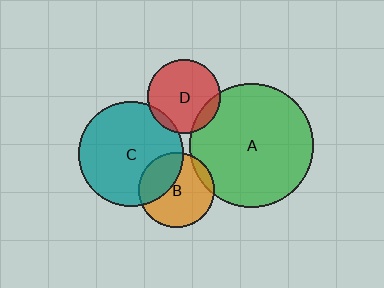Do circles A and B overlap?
Yes.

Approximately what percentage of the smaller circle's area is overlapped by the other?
Approximately 10%.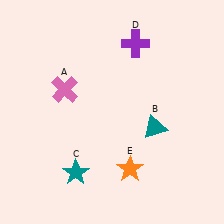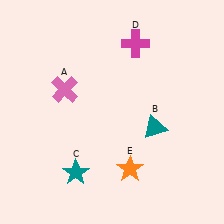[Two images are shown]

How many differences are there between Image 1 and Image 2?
There is 1 difference between the two images.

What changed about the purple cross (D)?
In Image 1, D is purple. In Image 2, it changed to magenta.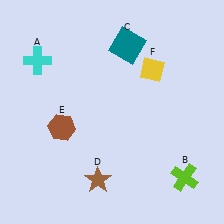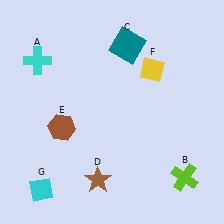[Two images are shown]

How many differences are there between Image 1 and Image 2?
There is 1 difference between the two images.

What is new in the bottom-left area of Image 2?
A cyan diamond (G) was added in the bottom-left area of Image 2.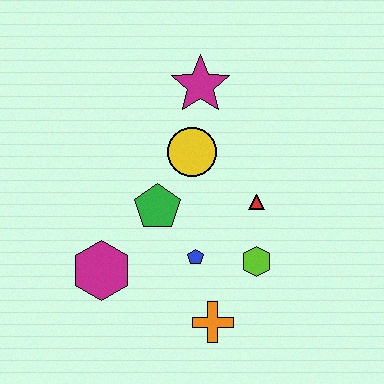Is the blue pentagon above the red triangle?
No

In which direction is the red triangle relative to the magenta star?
The red triangle is below the magenta star.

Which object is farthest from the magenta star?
The orange cross is farthest from the magenta star.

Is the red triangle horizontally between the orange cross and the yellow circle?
No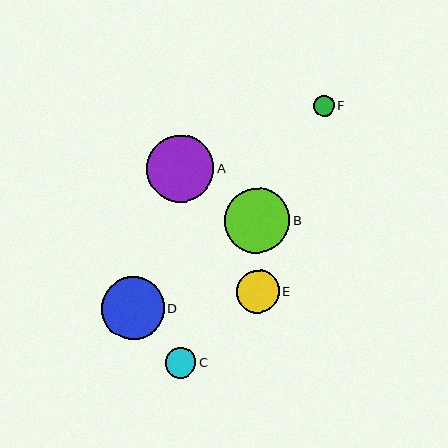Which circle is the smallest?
Circle F is the smallest with a size of approximately 21 pixels.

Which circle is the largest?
Circle A is the largest with a size of approximately 67 pixels.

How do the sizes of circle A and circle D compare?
Circle A and circle D are approximately the same size.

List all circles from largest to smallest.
From largest to smallest: A, B, D, E, C, F.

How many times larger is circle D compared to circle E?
Circle D is approximately 1.5 times the size of circle E.